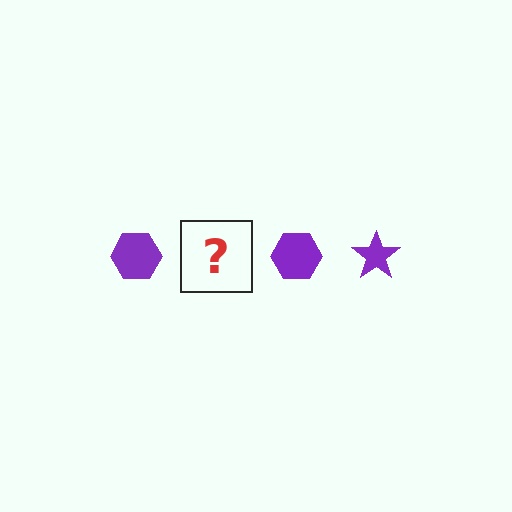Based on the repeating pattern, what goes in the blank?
The blank should be a purple star.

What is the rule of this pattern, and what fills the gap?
The rule is that the pattern cycles through hexagon, star shapes in purple. The gap should be filled with a purple star.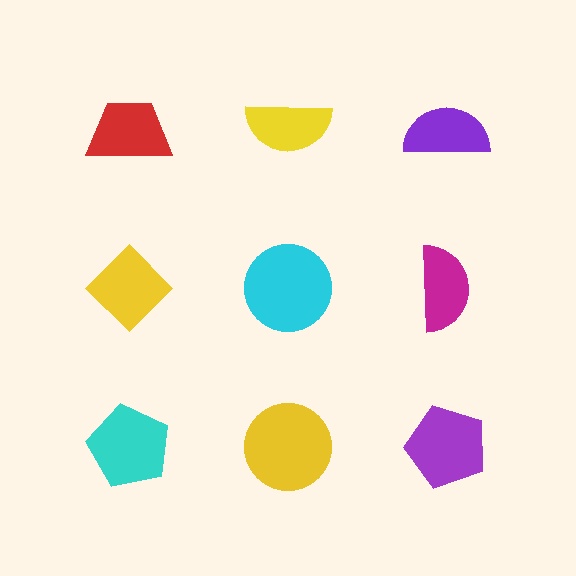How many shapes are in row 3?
3 shapes.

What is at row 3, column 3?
A purple pentagon.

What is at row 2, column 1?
A yellow diamond.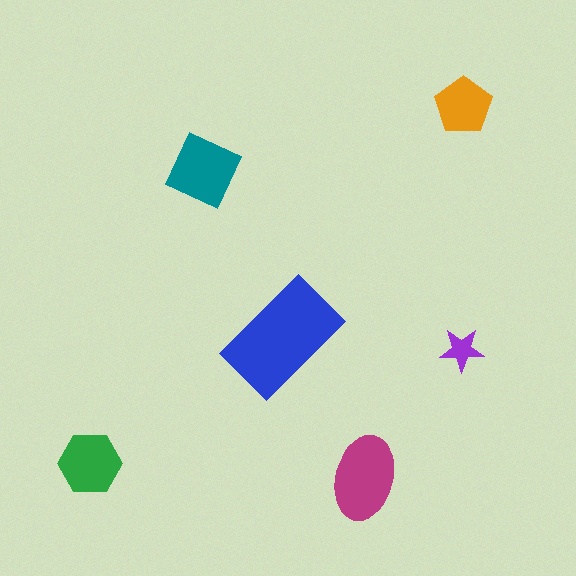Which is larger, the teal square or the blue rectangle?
The blue rectangle.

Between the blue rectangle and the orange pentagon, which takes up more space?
The blue rectangle.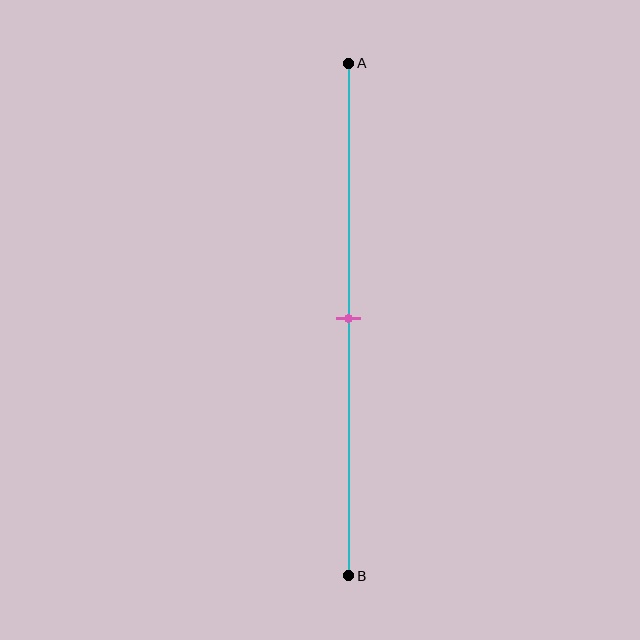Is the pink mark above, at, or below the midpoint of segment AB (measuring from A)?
The pink mark is approximately at the midpoint of segment AB.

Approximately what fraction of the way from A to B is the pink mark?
The pink mark is approximately 50% of the way from A to B.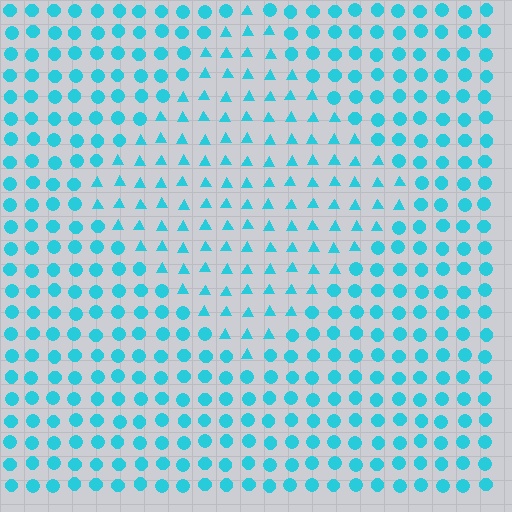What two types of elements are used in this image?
The image uses triangles inside the diamond region and circles outside it.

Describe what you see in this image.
The image is filled with small cyan elements arranged in a uniform grid. A diamond-shaped region contains triangles, while the surrounding area contains circles. The boundary is defined purely by the change in element shape.